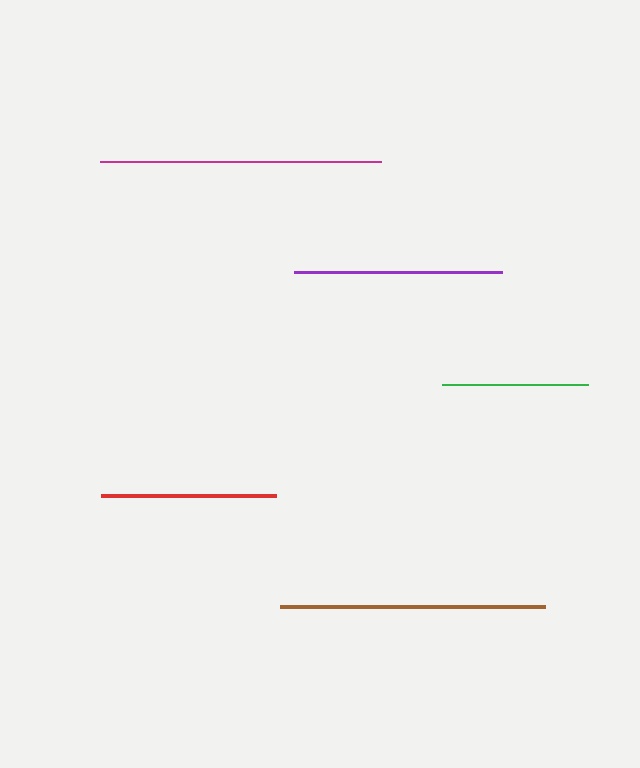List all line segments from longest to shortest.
From longest to shortest: magenta, brown, purple, red, green.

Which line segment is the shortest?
The green line is the shortest at approximately 146 pixels.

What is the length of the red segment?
The red segment is approximately 174 pixels long.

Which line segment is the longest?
The magenta line is the longest at approximately 281 pixels.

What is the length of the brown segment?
The brown segment is approximately 265 pixels long.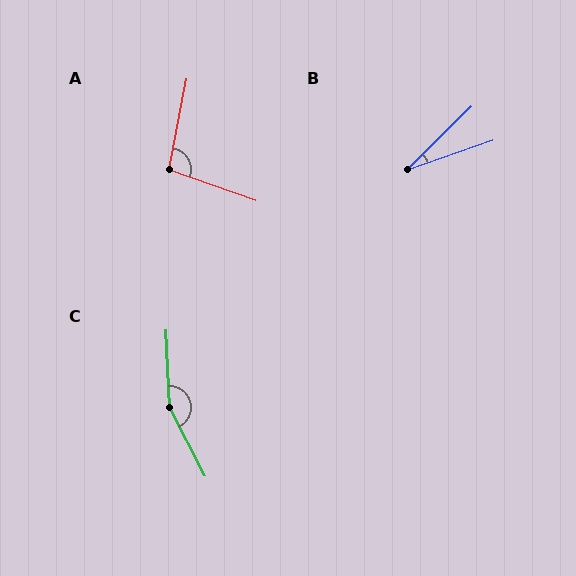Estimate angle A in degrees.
Approximately 98 degrees.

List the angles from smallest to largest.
B (26°), A (98°), C (155°).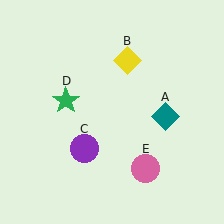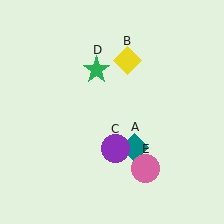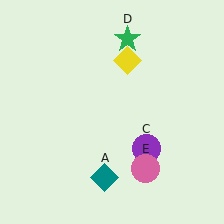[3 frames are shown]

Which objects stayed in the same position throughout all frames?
Yellow diamond (object B) and pink circle (object E) remained stationary.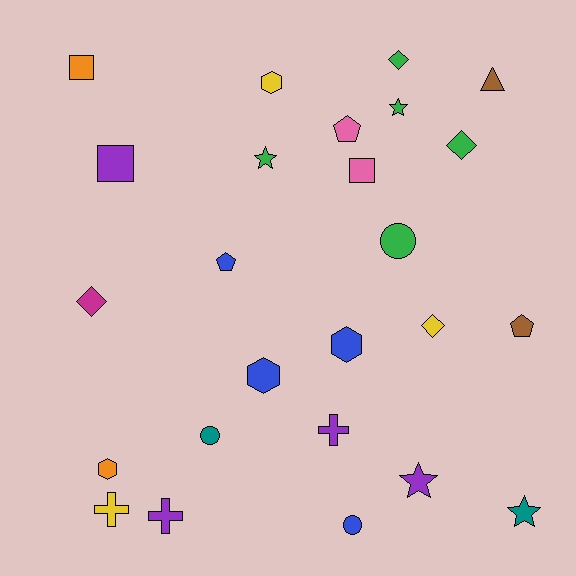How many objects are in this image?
There are 25 objects.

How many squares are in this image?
There are 3 squares.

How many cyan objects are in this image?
There are no cyan objects.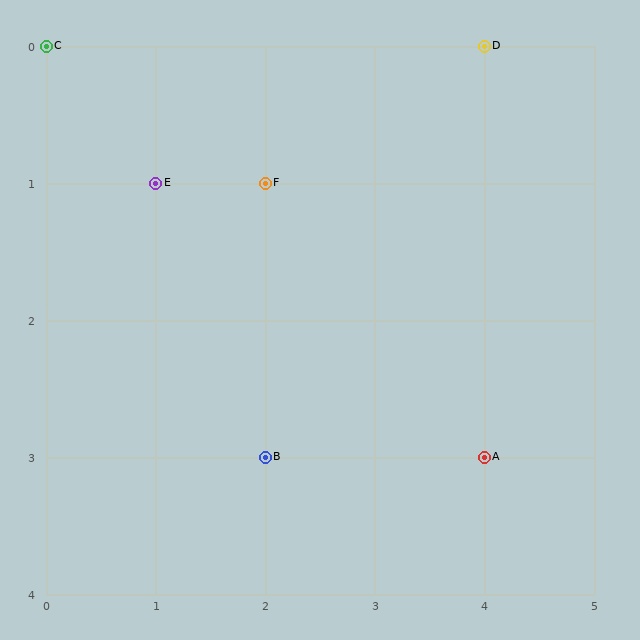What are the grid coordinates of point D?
Point D is at grid coordinates (4, 0).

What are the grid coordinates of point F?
Point F is at grid coordinates (2, 1).